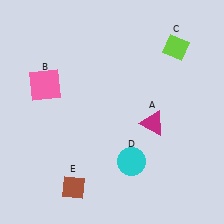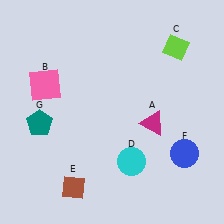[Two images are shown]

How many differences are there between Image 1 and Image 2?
There are 2 differences between the two images.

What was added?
A blue circle (F), a teal pentagon (G) were added in Image 2.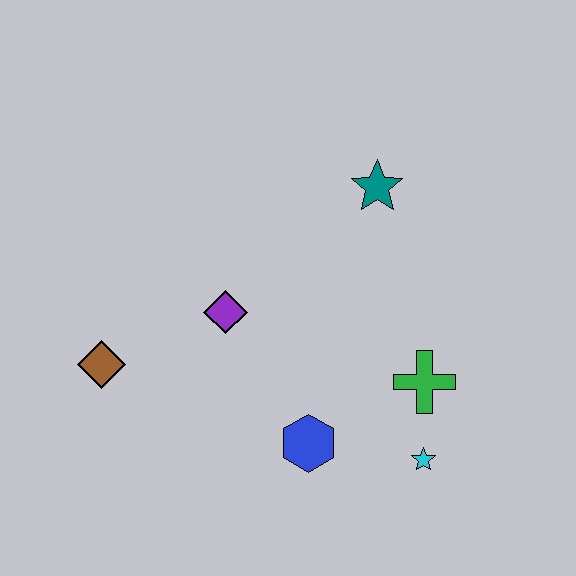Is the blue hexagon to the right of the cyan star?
No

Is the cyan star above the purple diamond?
No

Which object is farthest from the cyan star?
The brown diamond is farthest from the cyan star.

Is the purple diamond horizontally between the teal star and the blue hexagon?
No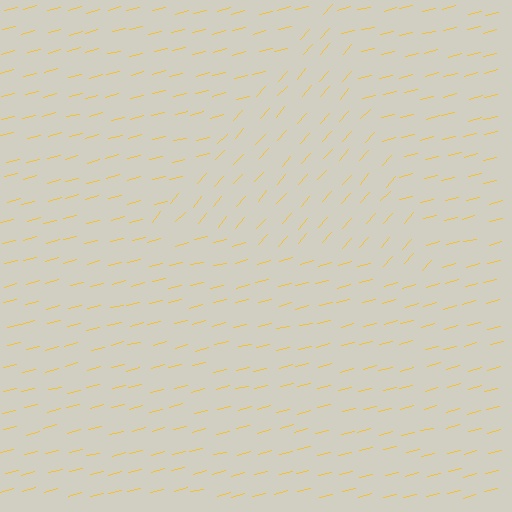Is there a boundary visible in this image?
Yes, there is a texture boundary formed by a change in line orientation.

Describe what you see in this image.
The image is filled with small yellow line segments. A triangle region in the image has lines oriented differently from the surrounding lines, creating a visible texture boundary.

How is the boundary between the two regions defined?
The boundary is defined purely by a change in line orientation (approximately 34 degrees difference). All lines are the same color and thickness.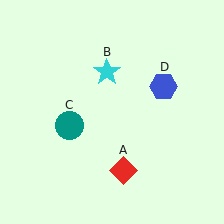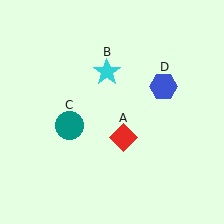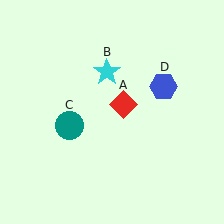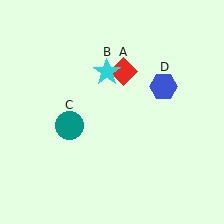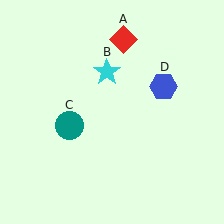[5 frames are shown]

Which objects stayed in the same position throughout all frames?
Cyan star (object B) and teal circle (object C) and blue hexagon (object D) remained stationary.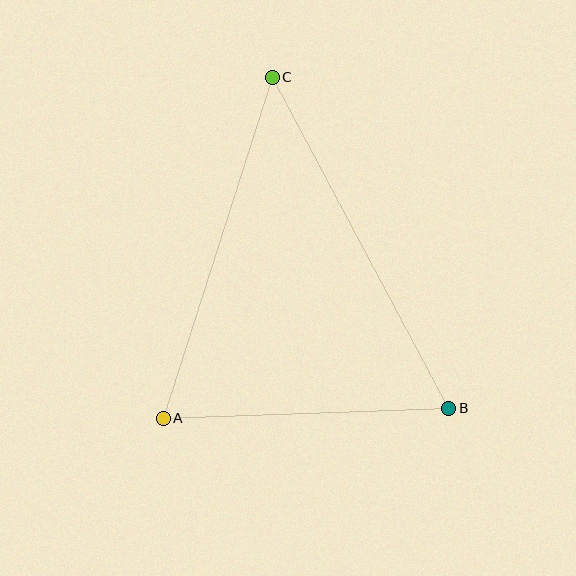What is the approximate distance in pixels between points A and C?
The distance between A and C is approximately 358 pixels.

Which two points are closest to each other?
Points A and B are closest to each other.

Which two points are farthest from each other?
Points B and C are farthest from each other.